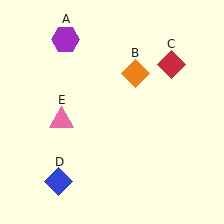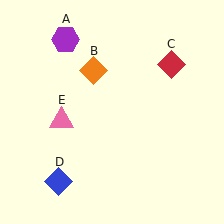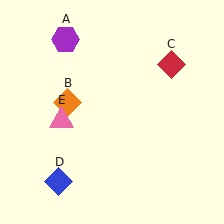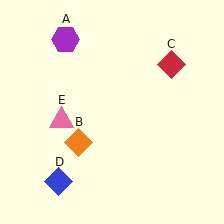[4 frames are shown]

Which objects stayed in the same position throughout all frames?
Purple hexagon (object A) and red diamond (object C) and blue diamond (object D) and pink triangle (object E) remained stationary.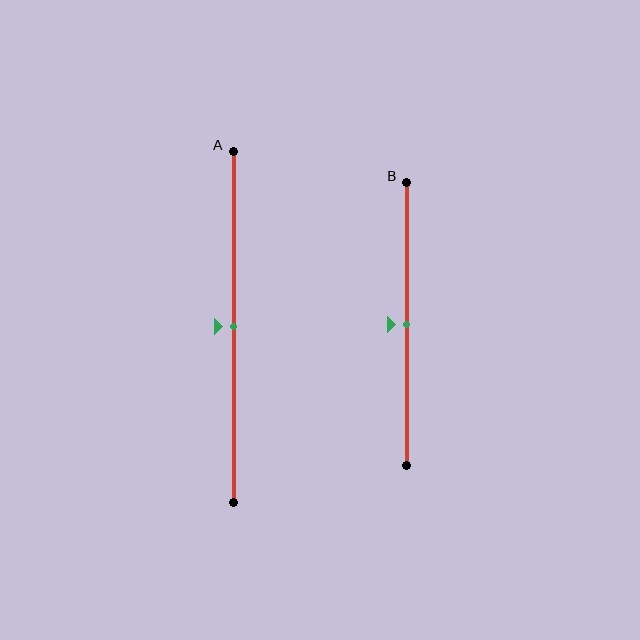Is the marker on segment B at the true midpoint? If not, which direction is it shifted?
Yes, the marker on segment B is at the true midpoint.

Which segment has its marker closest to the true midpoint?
Segment A has its marker closest to the true midpoint.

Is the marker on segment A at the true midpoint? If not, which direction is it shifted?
Yes, the marker on segment A is at the true midpoint.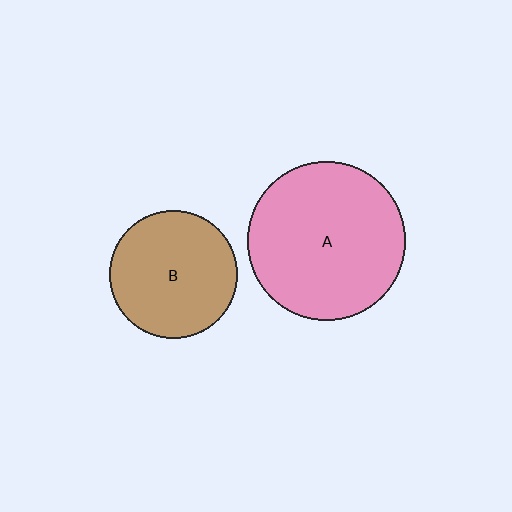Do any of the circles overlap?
No, none of the circles overlap.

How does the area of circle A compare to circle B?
Approximately 1.5 times.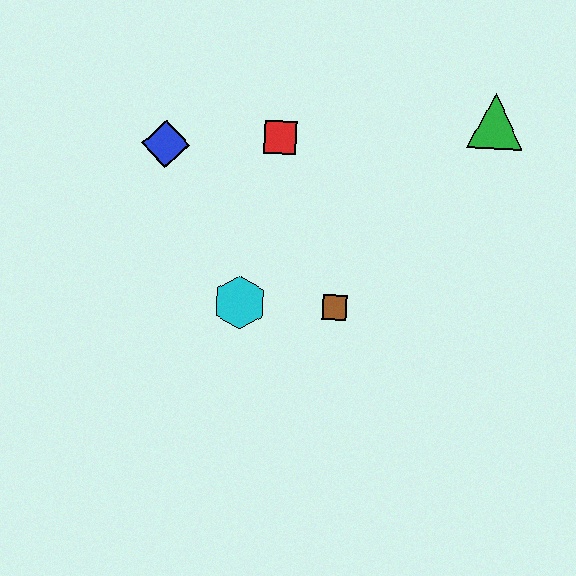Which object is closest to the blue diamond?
The red square is closest to the blue diamond.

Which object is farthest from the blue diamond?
The green triangle is farthest from the blue diamond.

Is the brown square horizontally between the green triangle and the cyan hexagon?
Yes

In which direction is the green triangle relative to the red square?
The green triangle is to the right of the red square.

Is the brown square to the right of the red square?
Yes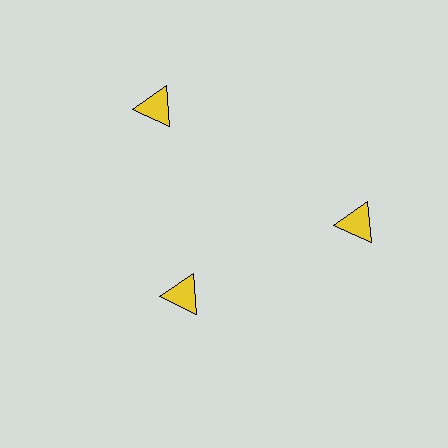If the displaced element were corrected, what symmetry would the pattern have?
It would have 3-fold rotational symmetry — the pattern would map onto itself every 120 degrees.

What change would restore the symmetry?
The symmetry would be restored by moving it outward, back onto the ring so that all 3 triangles sit at equal angles and equal distance from the center.